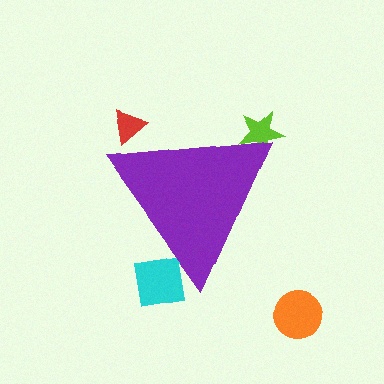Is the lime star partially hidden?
Yes, the lime star is partially hidden behind the purple triangle.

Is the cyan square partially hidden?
Yes, the cyan square is partially hidden behind the purple triangle.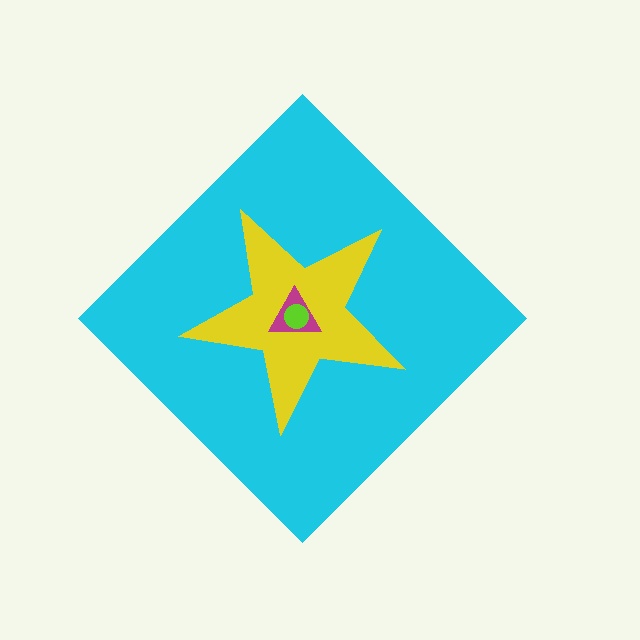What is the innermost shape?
The lime circle.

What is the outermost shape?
The cyan diamond.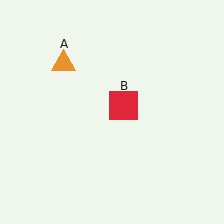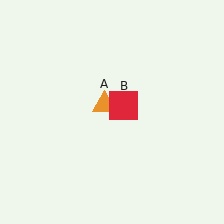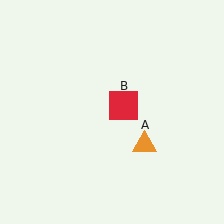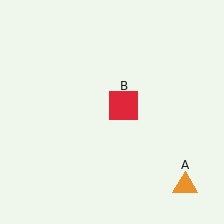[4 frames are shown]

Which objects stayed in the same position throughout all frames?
Red square (object B) remained stationary.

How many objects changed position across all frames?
1 object changed position: orange triangle (object A).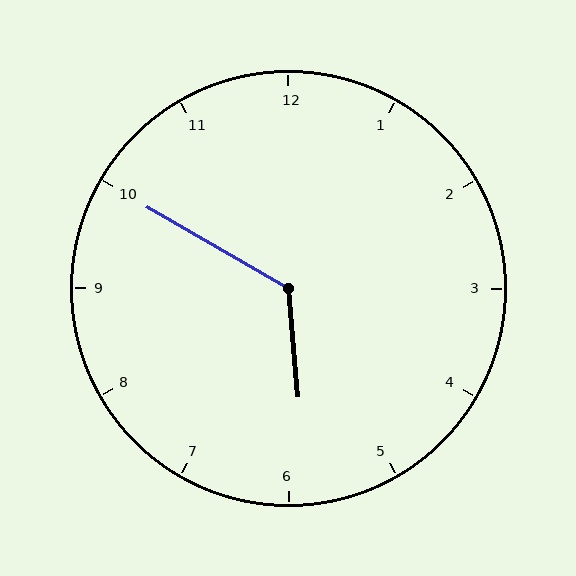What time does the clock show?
5:50.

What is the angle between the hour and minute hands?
Approximately 125 degrees.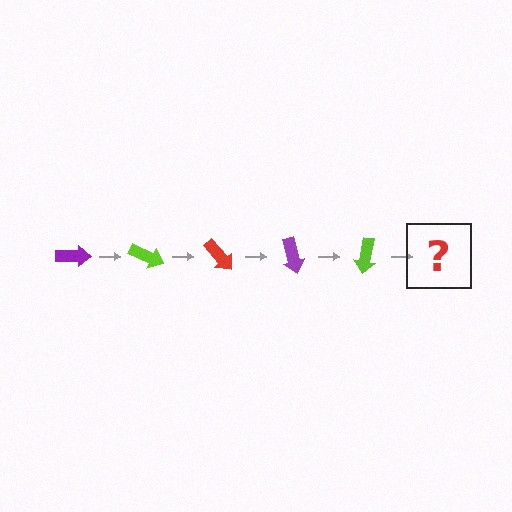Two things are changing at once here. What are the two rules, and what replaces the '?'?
The two rules are that it rotates 25 degrees each step and the color cycles through purple, lime, and red. The '?' should be a red arrow, rotated 125 degrees from the start.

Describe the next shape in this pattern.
It should be a red arrow, rotated 125 degrees from the start.